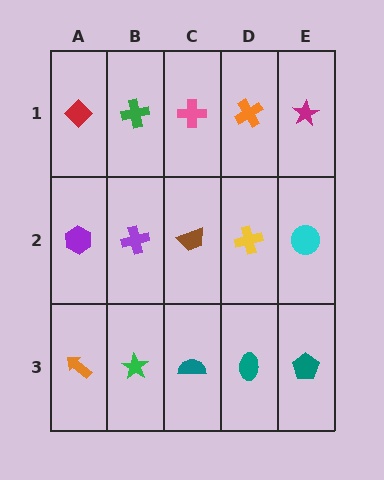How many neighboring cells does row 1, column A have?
2.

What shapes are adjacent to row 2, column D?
An orange cross (row 1, column D), a teal ellipse (row 3, column D), a brown trapezoid (row 2, column C), a cyan circle (row 2, column E).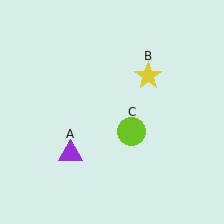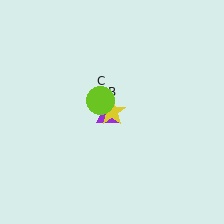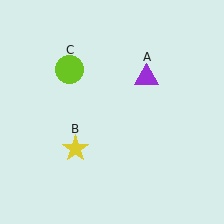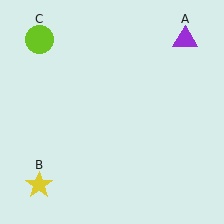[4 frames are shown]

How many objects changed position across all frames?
3 objects changed position: purple triangle (object A), yellow star (object B), lime circle (object C).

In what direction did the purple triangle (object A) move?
The purple triangle (object A) moved up and to the right.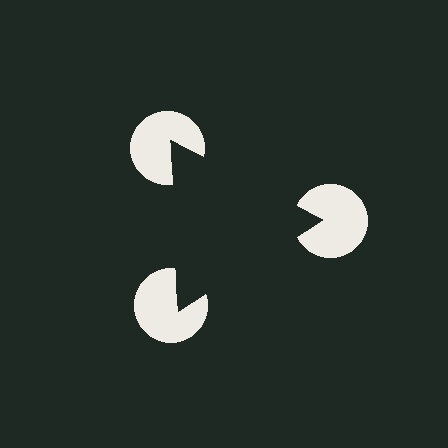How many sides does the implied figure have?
3 sides.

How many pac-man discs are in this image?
There are 3 — one at each vertex of the illusory triangle.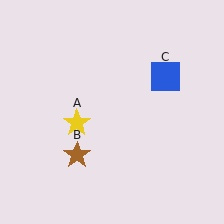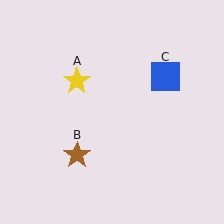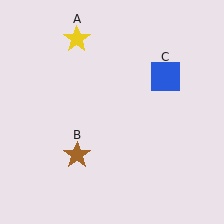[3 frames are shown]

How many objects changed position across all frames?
1 object changed position: yellow star (object A).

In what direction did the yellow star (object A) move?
The yellow star (object A) moved up.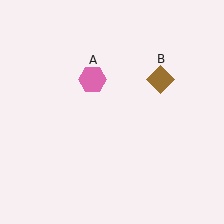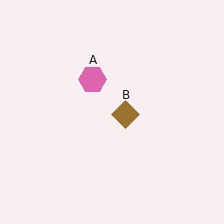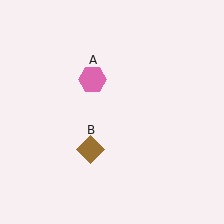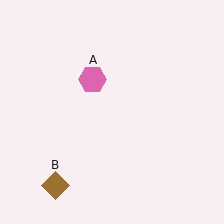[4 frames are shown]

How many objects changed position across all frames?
1 object changed position: brown diamond (object B).